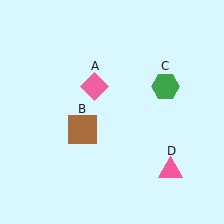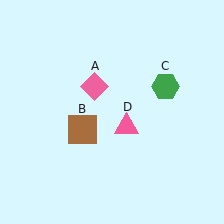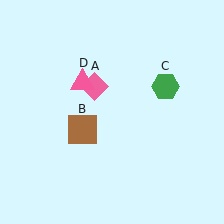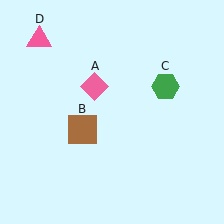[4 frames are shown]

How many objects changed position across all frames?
1 object changed position: pink triangle (object D).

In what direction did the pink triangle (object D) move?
The pink triangle (object D) moved up and to the left.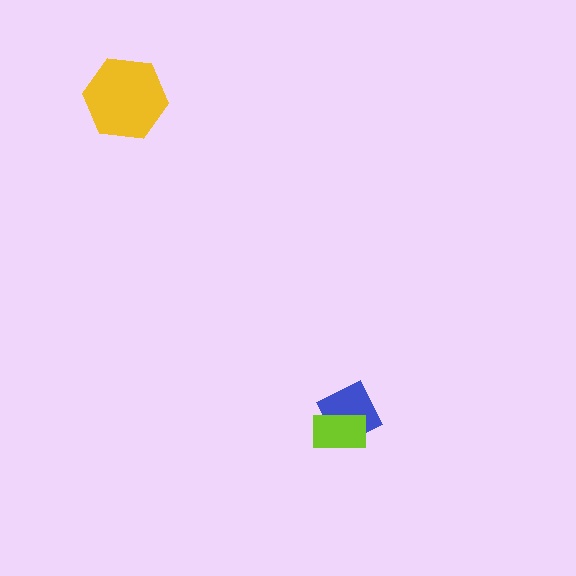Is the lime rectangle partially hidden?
No, no other shape covers it.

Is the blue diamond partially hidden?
Yes, it is partially covered by another shape.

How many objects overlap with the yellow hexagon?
0 objects overlap with the yellow hexagon.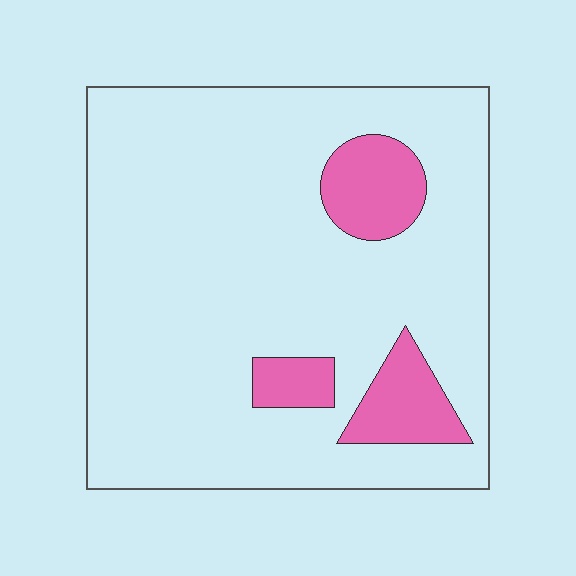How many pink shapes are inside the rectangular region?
3.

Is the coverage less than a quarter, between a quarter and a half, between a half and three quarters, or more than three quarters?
Less than a quarter.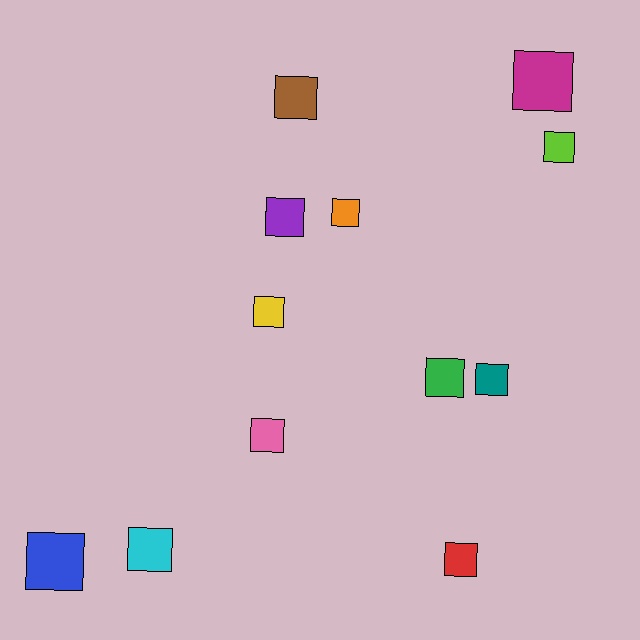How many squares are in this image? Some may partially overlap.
There are 12 squares.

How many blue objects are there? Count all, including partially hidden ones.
There is 1 blue object.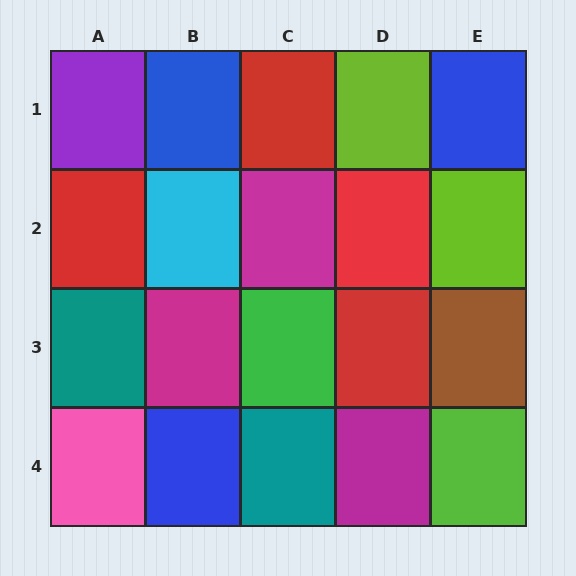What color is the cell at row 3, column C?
Green.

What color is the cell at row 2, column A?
Red.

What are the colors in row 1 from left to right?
Purple, blue, red, lime, blue.